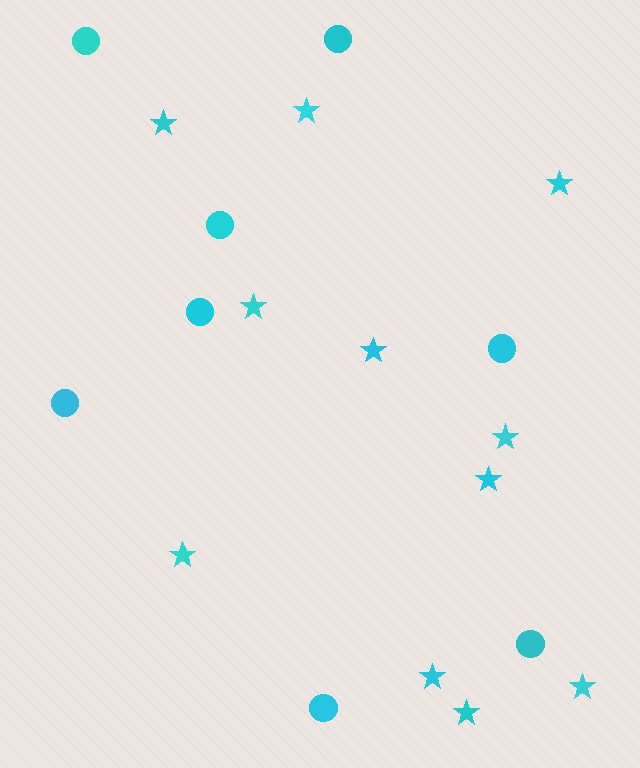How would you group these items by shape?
There are 2 groups: one group of circles (8) and one group of stars (11).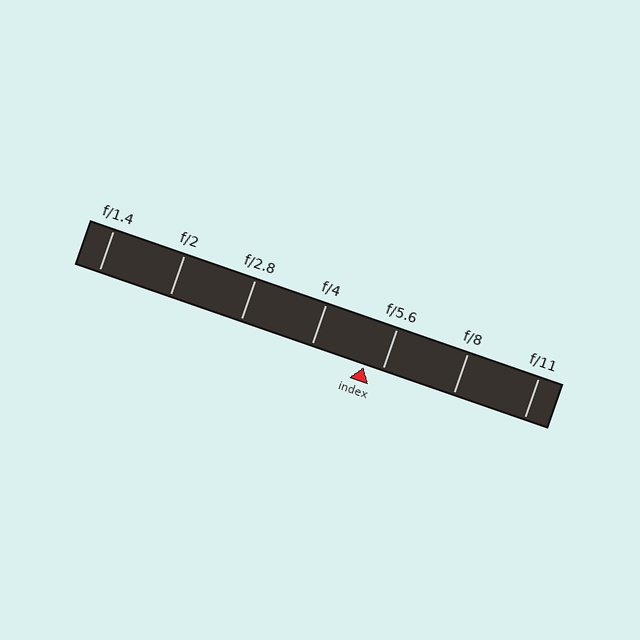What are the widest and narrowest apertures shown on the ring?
The widest aperture shown is f/1.4 and the narrowest is f/11.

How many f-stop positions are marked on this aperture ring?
There are 7 f-stop positions marked.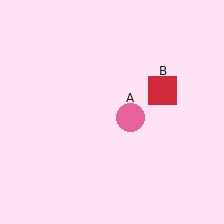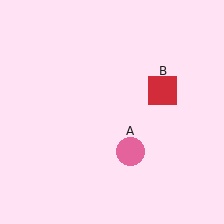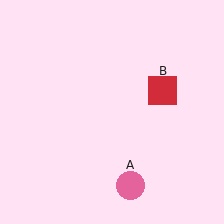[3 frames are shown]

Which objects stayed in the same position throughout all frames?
Red square (object B) remained stationary.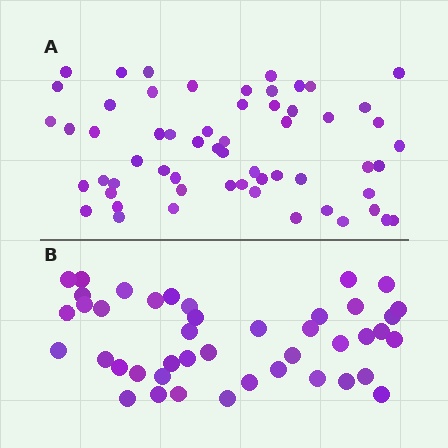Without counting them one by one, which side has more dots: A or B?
Region A (the top region) has more dots.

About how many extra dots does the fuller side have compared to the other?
Region A has approximately 15 more dots than region B.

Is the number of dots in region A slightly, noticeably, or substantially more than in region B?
Region A has noticeably more, but not dramatically so. The ratio is roughly 1.4 to 1.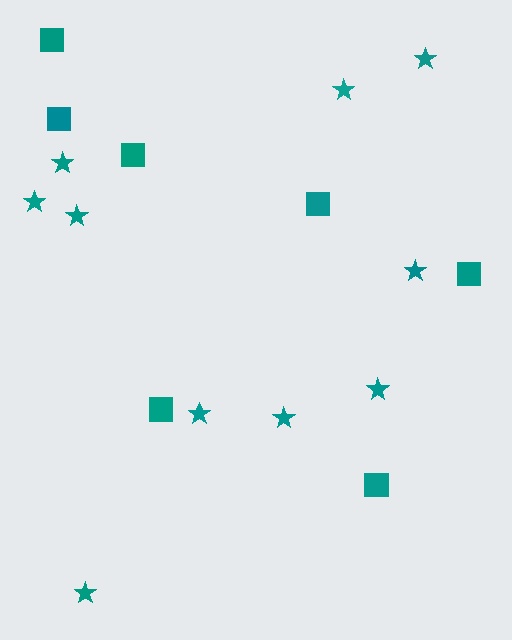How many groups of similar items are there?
There are 2 groups: one group of stars (10) and one group of squares (7).